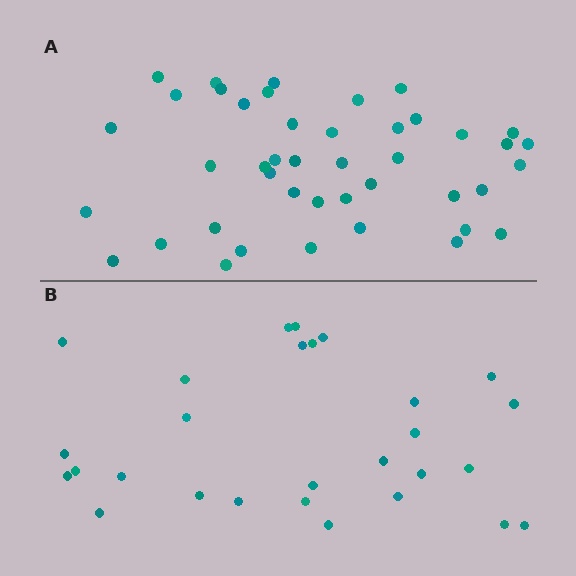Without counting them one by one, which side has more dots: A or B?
Region A (the top region) has more dots.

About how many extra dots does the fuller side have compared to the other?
Region A has approximately 15 more dots than region B.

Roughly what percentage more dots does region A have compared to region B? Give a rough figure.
About 55% more.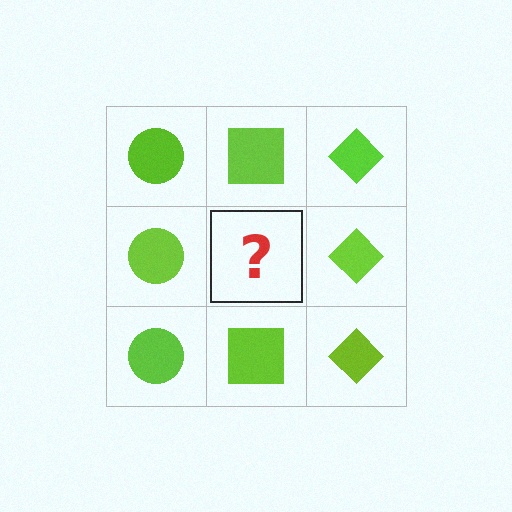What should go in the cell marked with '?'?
The missing cell should contain a lime square.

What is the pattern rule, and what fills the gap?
The rule is that each column has a consistent shape. The gap should be filled with a lime square.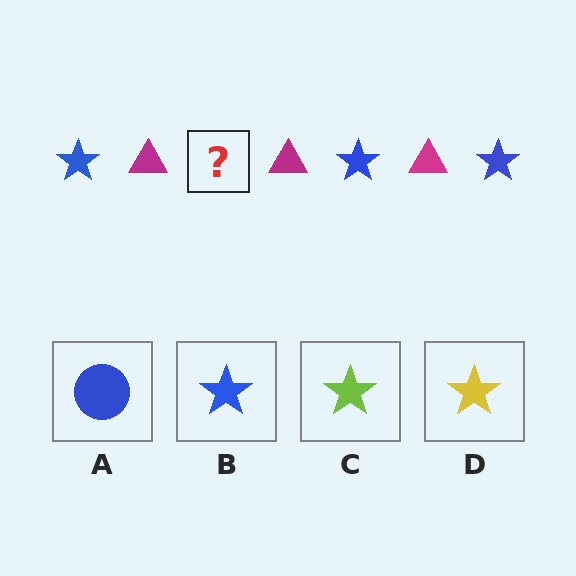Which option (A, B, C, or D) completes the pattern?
B.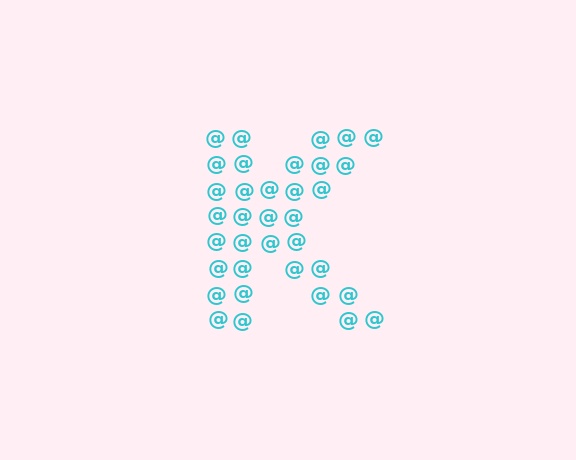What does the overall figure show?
The overall figure shows the letter K.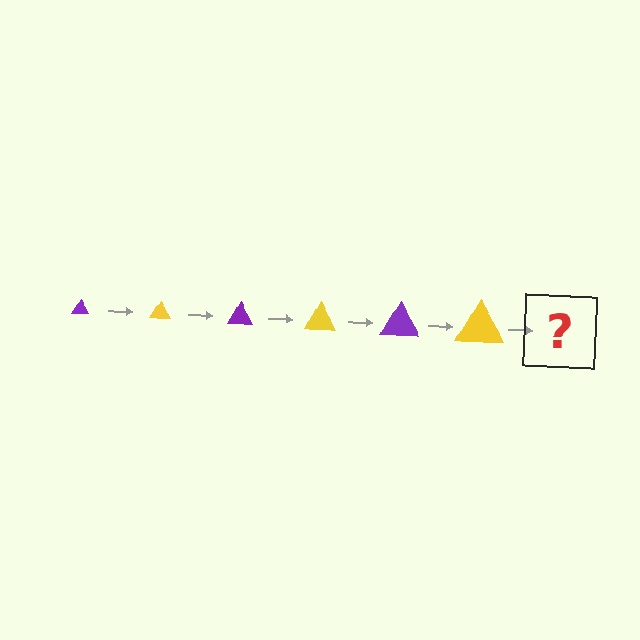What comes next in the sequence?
The next element should be a purple triangle, larger than the previous one.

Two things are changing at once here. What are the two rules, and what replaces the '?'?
The two rules are that the triangle grows larger each step and the color cycles through purple and yellow. The '?' should be a purple triangle, larger than the previous one.